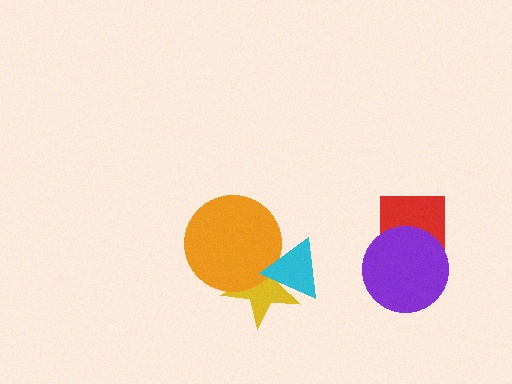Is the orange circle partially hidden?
Yes, it is partially covered by another shape.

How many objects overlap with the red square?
1 object overlaps with the red square.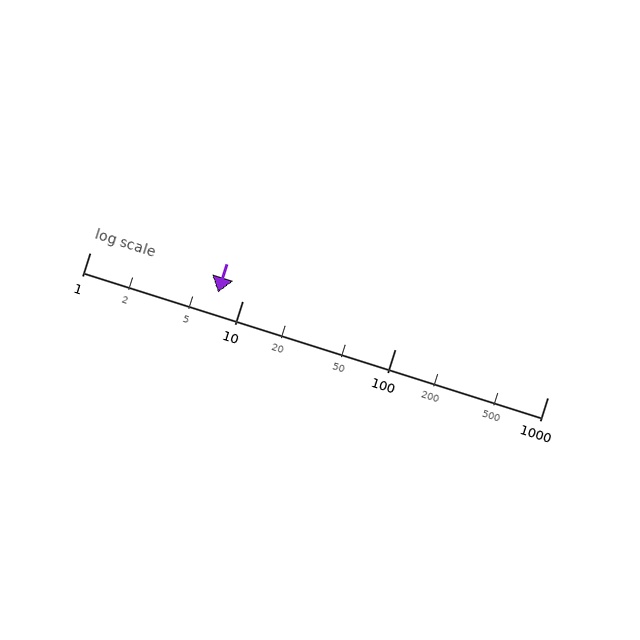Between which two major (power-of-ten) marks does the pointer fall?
The pointer is between 1 and 10.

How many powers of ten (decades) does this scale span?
The scale spans 3 decades, from 1 to 1000.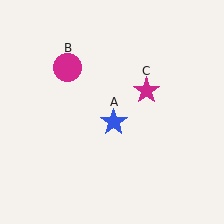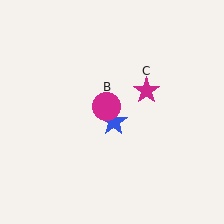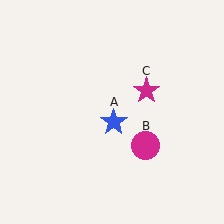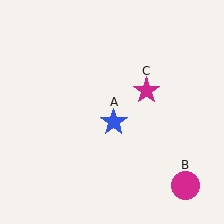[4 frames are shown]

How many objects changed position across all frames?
1 object changed position: magenta circle (object B).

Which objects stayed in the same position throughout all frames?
Blue star (object A) and magenta star (object C) remained stationary.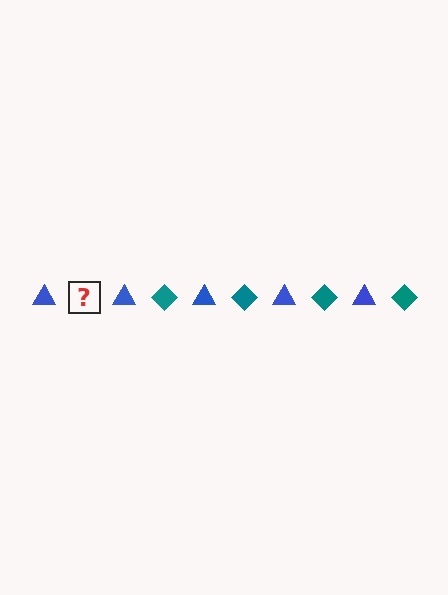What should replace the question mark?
The question mark should be replaced with a teal diamond.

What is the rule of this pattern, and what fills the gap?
The rule is that the pattern alternates between blue triangle and teal diamond. The gap should be filled with a teal diamond.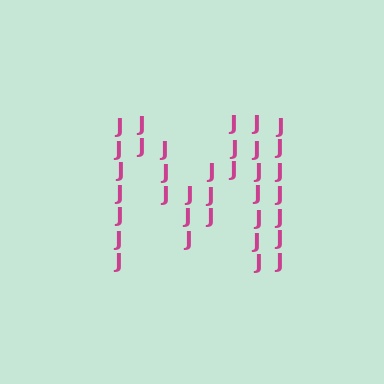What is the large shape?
The large shape is the letter M.